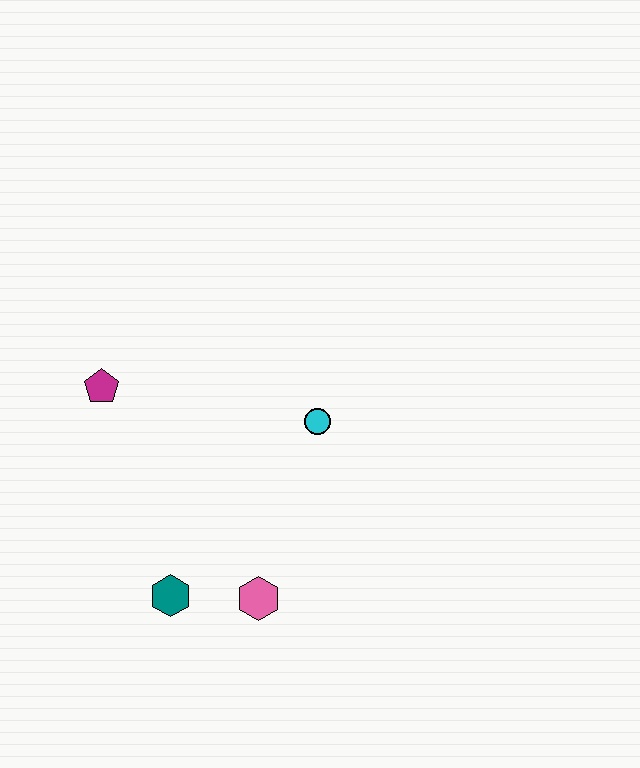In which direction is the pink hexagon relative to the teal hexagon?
The pink hexagon is to the right of the teal hexagon.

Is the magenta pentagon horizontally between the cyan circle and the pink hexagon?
No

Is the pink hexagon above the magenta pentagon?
No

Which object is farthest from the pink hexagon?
The magenta pentagon is farthest from the pink hexagon.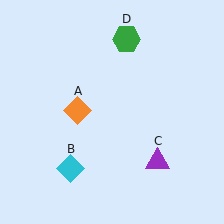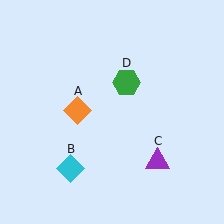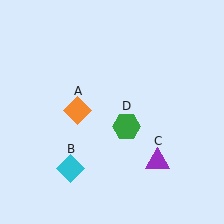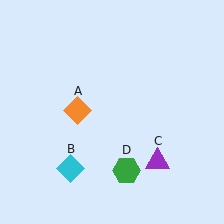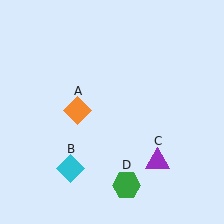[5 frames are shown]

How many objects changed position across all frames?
1 object changed position: green hexagon (object D).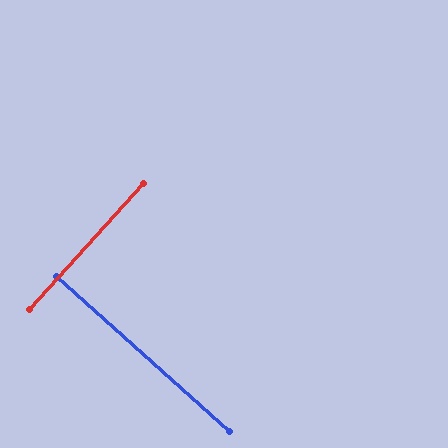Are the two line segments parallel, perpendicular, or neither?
Perpendicular — they meet at approximately 90°.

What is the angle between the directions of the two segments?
Approximately 90 degrees.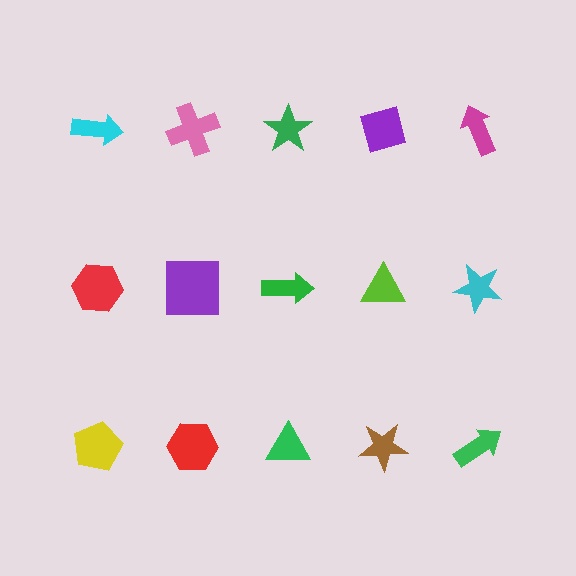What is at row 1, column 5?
A magenta arrow.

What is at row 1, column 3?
A green star.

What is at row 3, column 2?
A red hexagon.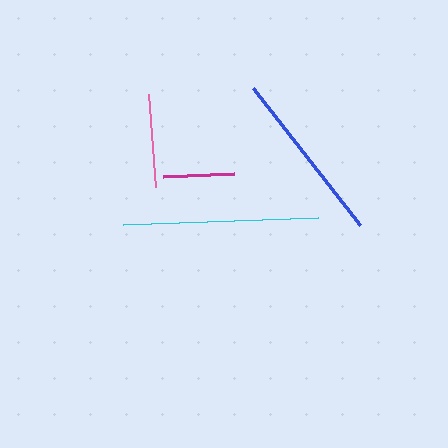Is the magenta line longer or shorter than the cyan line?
The cyan line is longer than the magenta line.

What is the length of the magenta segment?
The magenta segment is approximately 71 pixels long.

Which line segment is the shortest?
The magenta line is the shortest at approximately 71 pixels.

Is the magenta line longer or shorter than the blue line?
The blue line is longer than the magenta line.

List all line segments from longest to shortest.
From longest to shortest: cyan, blue, pink, magenta.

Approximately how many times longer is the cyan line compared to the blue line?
The cyan line is approximately 1.1 times the length of the blue line.